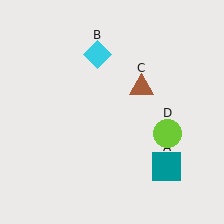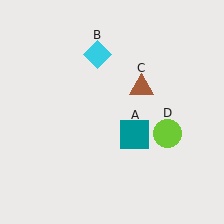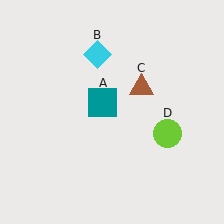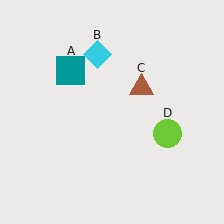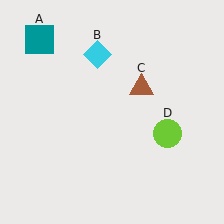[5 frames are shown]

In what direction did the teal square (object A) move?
The teal square (object A) moved up and to the left.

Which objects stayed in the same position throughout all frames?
Cyan diamond (object B) and brown triangle (object C) and lime circle (object D) remained stationary.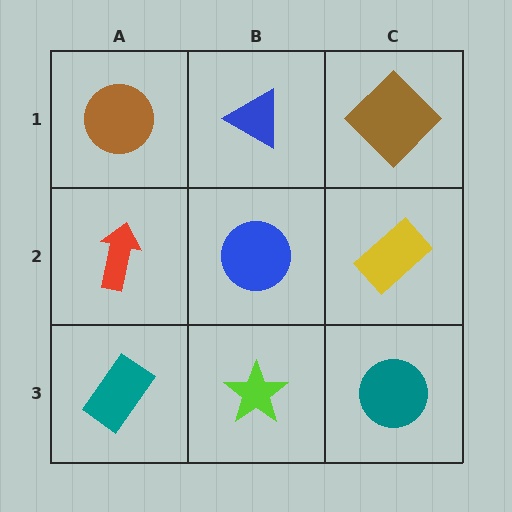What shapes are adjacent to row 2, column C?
A brown diamond (row 1, column C), a teal circle (row 3, column C), a blue circle (row 2, column B).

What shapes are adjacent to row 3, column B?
A blue circle (row 2, column B), a teal rectangle (row 3, column A), a teal circle (row 3, column C).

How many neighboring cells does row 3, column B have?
3.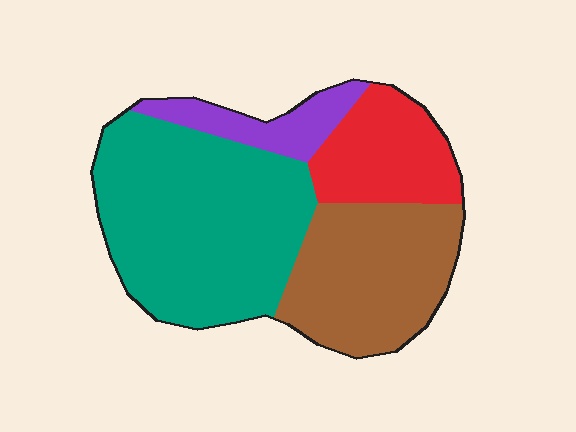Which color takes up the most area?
Teal, at roughly 45%.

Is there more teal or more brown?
Teal.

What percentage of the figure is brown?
Brown covers around 30% of the figure.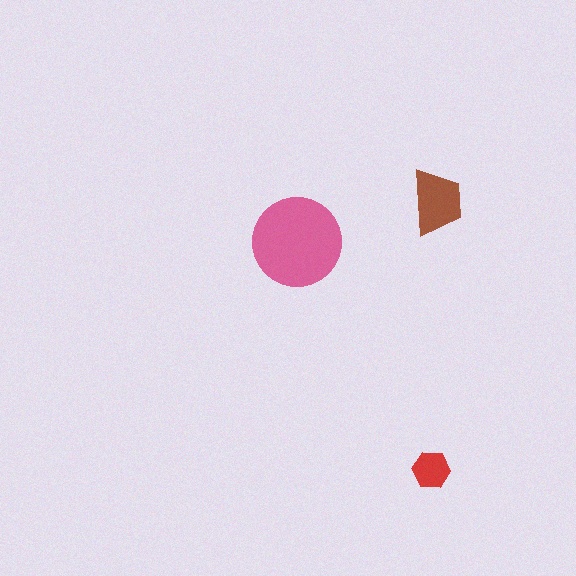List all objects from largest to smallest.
The pink circle, the brown trapezoid, the red hexagon.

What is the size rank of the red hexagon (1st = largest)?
3rd.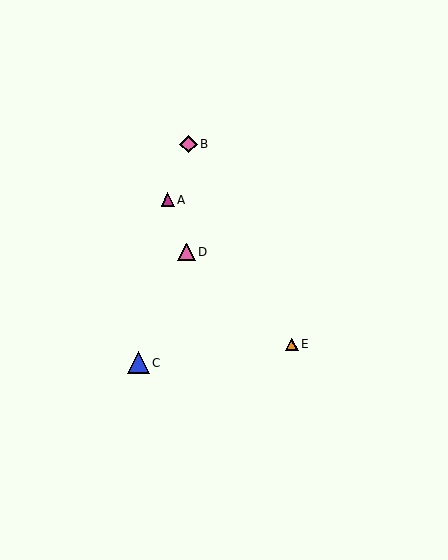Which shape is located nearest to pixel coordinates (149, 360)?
The blue triangle (labeled C) at (138, 363) is nearest to that location.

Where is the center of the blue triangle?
The center of the blue triangle is at (138, 363).